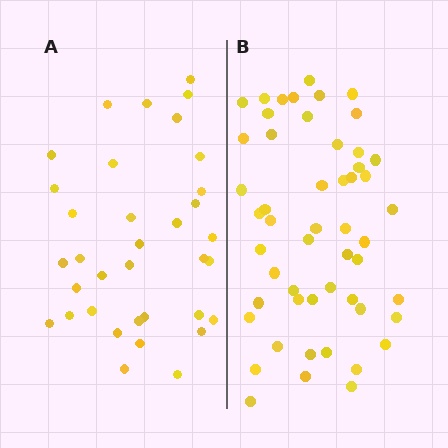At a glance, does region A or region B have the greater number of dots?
Region B (the right region) has more dots.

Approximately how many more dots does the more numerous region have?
Region B has approximately 15 more dots than region A.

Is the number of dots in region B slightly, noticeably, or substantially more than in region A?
Region B has substantially more. The ratio is roughly 1.5 to 1.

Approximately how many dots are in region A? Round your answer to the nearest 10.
About 40 dots. (The exact count is 35, which rounds to 40.)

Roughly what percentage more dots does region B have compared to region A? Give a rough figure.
About 50% more.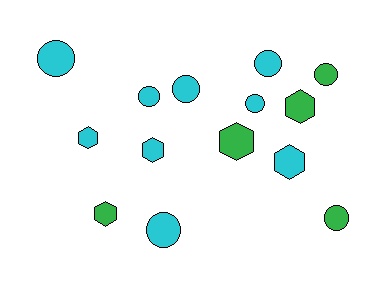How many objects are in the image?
There are 14 objects.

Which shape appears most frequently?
Circle, with 8 objects.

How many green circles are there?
There are 2 green circles.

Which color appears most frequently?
Cyan, with 9 objects.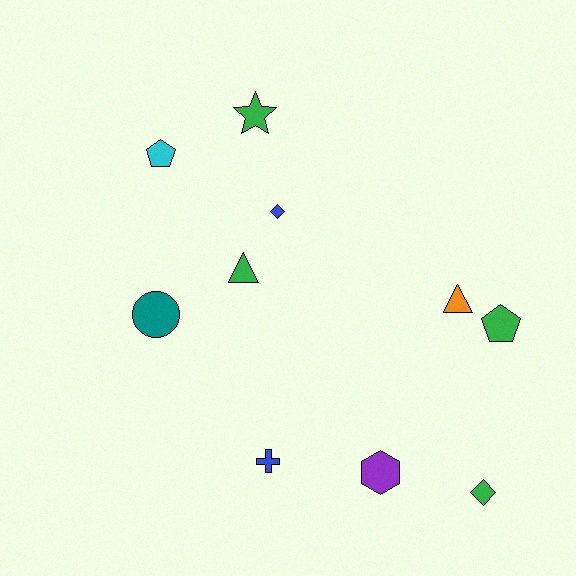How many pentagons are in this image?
There are 2 pentagons.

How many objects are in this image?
There are 10 objects.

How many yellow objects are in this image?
There are no yellow objects.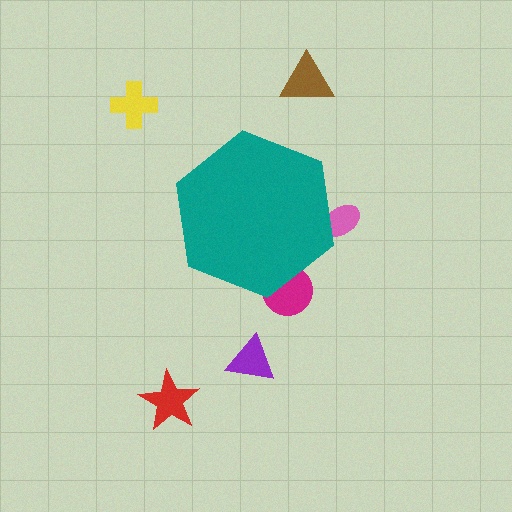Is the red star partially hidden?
No, the red star is fully visible.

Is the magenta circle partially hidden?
Yes, the magenta circle is partially hidden behind the teal hexagon.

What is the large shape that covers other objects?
A teal hexagon.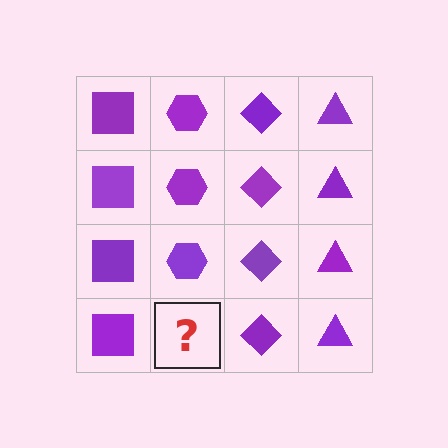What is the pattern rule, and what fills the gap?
The rule is that each column has a consistent shape. The gap should be filled with a purple hexagon.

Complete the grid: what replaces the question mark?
The question mark should be replaced with a purple hexagon.